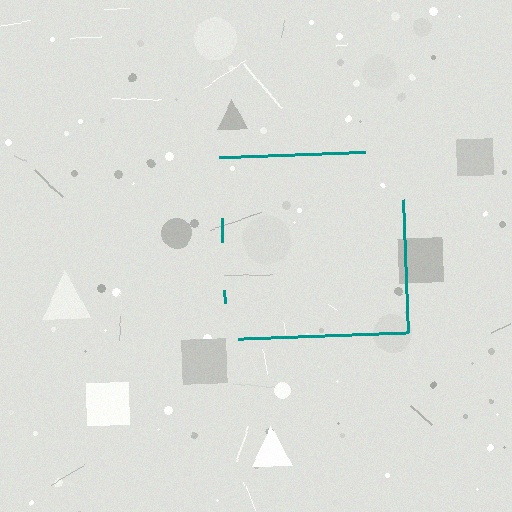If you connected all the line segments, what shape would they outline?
They would outline a square.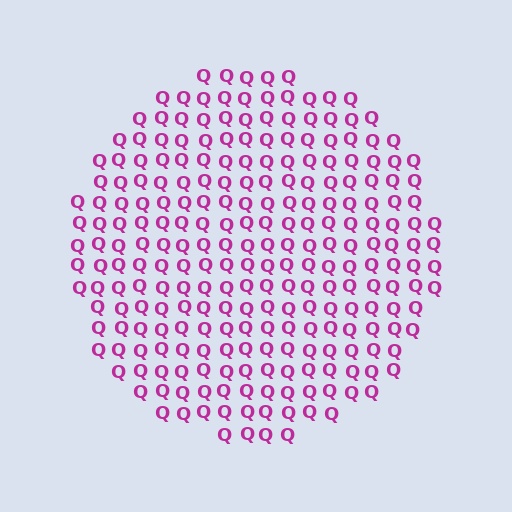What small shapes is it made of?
It is made of small letter Q's.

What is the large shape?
The large shape is a circle.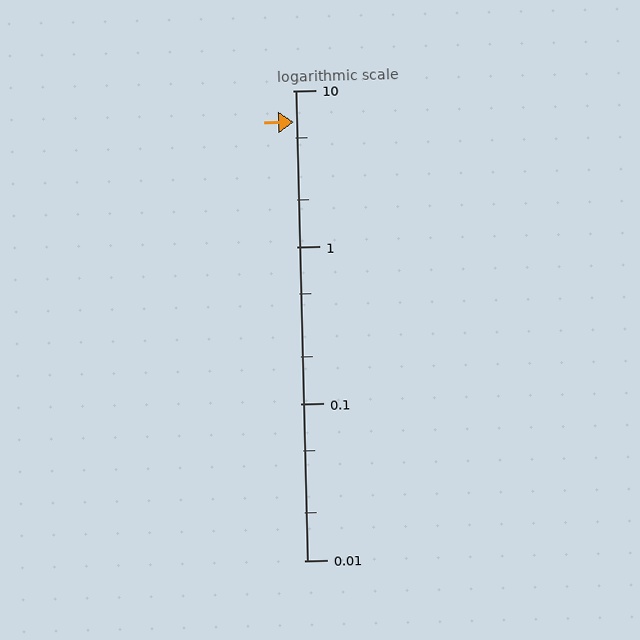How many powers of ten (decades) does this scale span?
The scale spans 3 decades, from 0.01 to 10.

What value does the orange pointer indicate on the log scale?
The pointer indicates approximately 6.3.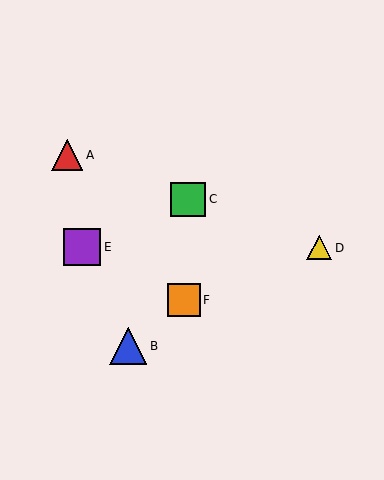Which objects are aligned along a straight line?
Objects A, C, D are aligned along a straight line.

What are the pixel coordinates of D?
Object D is at (319, 248).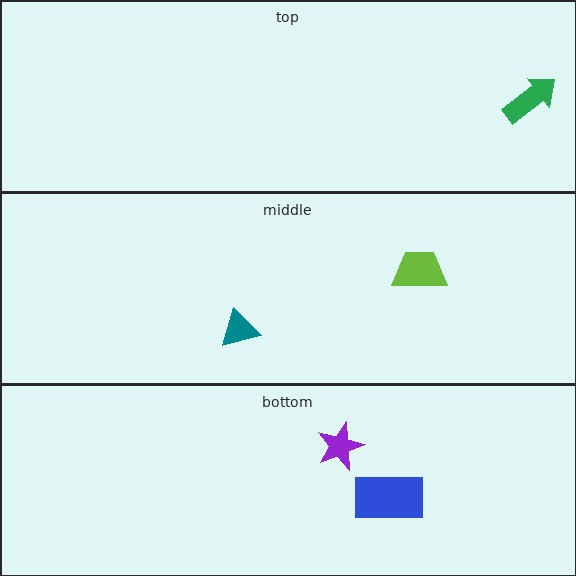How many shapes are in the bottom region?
2.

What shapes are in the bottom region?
The purple star, the blue rectangle.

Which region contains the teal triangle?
The middle region.